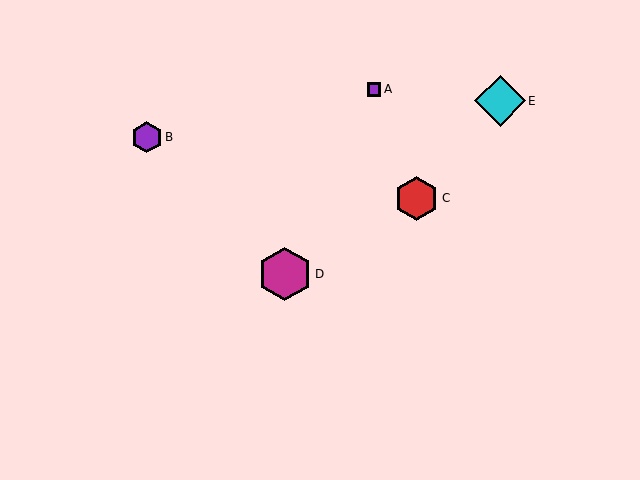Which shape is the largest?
The magenta hexagon (labeled D) is the largest.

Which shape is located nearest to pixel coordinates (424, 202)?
The red hexagon (labeled C) at (417, 198) is nearest to that location.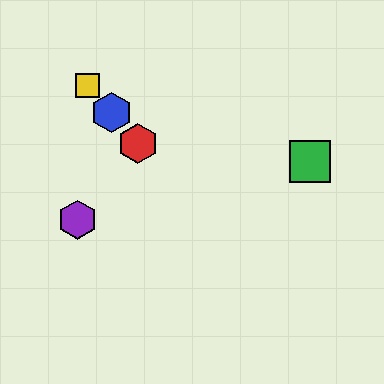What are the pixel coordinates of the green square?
The green square is at (310, 162).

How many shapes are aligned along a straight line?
3 shapes (the red hexagon, the blue hexagon, the yellow square) are aligned along a straight line.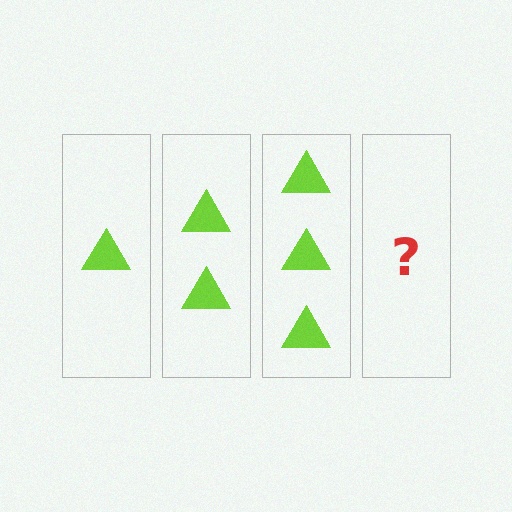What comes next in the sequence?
The next element should be 4 triangles.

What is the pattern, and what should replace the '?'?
The pattern is that each step adds one more triangle. The '?' should be 4 triangles.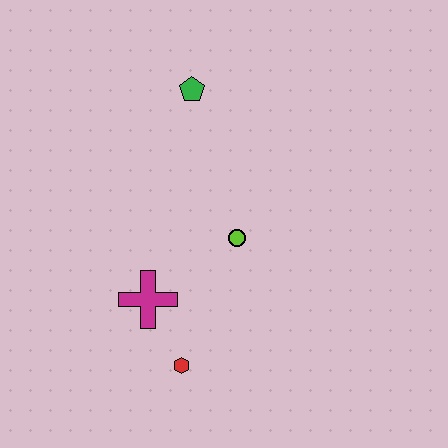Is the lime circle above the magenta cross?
Yes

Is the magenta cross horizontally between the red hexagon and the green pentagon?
No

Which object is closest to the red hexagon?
The magenta cross is closest to the red hexagon.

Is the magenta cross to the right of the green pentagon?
No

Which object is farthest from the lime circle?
The green pentagon is farthest from the lime circle.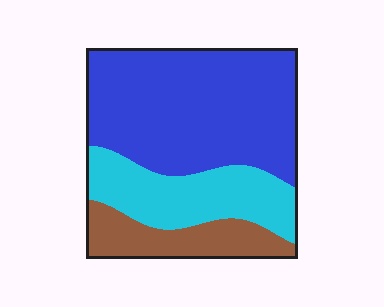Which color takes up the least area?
Brown, at roughly 15%.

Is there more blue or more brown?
Blue.